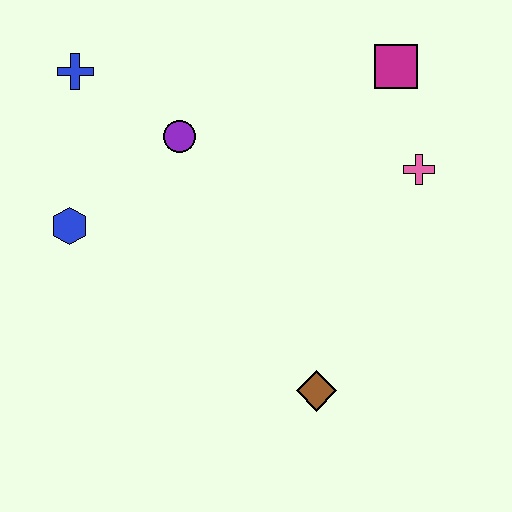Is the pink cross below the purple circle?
Yes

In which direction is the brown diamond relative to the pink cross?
The brown diamond is below the pink cross.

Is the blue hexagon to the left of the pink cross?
Yes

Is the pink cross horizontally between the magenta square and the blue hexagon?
No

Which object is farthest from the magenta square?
The blue hexagon is farthest from the magenta square.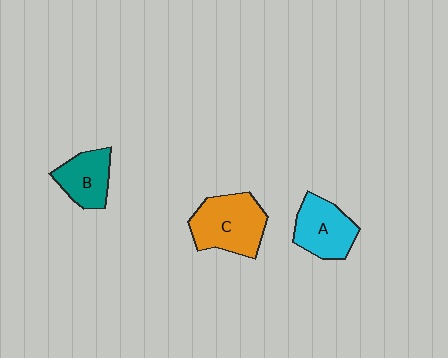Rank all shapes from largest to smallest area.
From largest to smallest: C (orange), A (cyan), B (teal).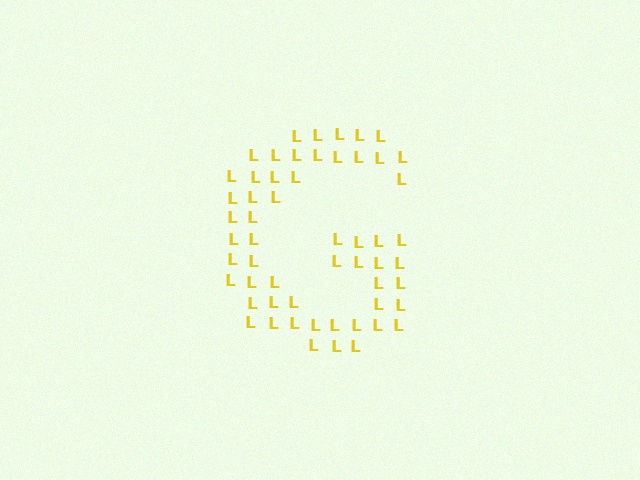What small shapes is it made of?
It is made of small letter L's.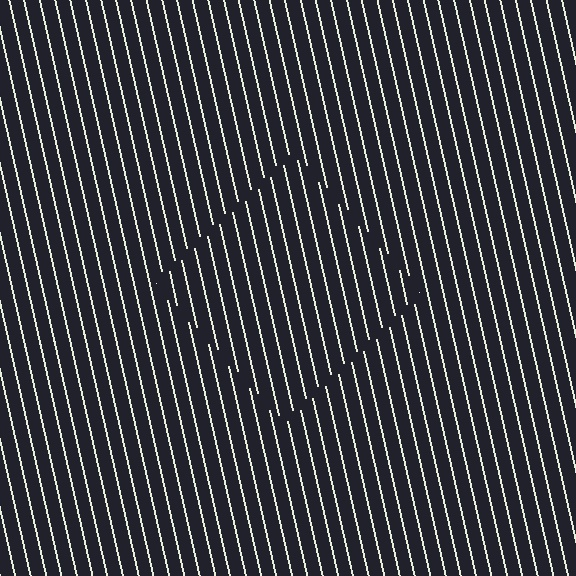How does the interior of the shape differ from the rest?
The interior of the shape contains the same grating, shifted by half a period — the contour is defined by the phase discontinuity where line-ends from the inner and outer gratings abut.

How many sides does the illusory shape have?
4 sides — the line-ends trace a square.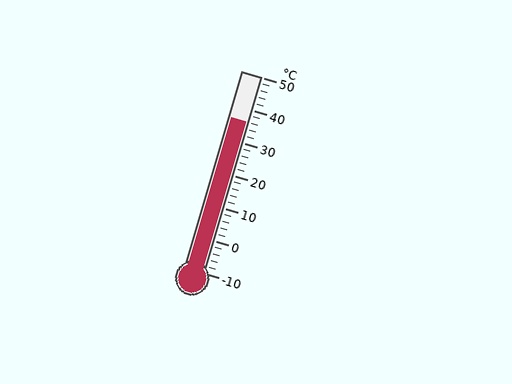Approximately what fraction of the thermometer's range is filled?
The thermometer is filled to approximately 75% of its range.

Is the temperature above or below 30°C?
The temperature is above 30°C.